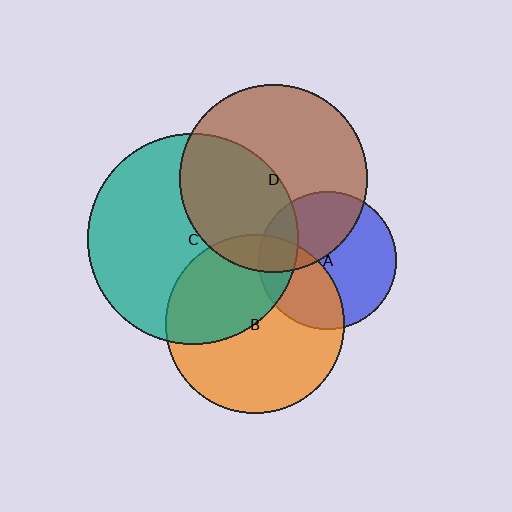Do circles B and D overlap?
Yes.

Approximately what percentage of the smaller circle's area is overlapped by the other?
Approximately 10%.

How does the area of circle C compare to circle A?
Approximately 2.3 times.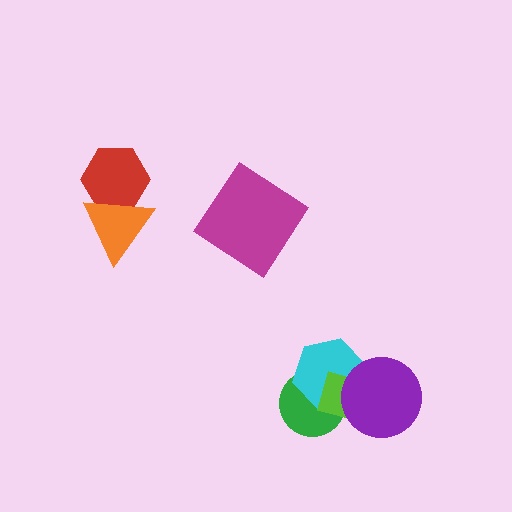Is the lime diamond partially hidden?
Yes, it is partially covered by another shape.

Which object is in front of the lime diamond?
The purple circle is in front of the lime diamond.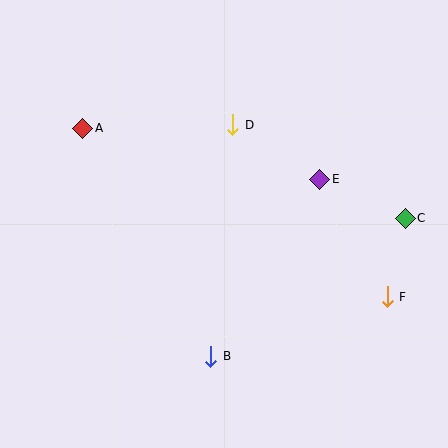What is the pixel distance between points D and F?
The distance between D and F is 231 pixels.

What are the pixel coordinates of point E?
Point E is at (320, 179).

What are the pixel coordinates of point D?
Point D is at (233, 125).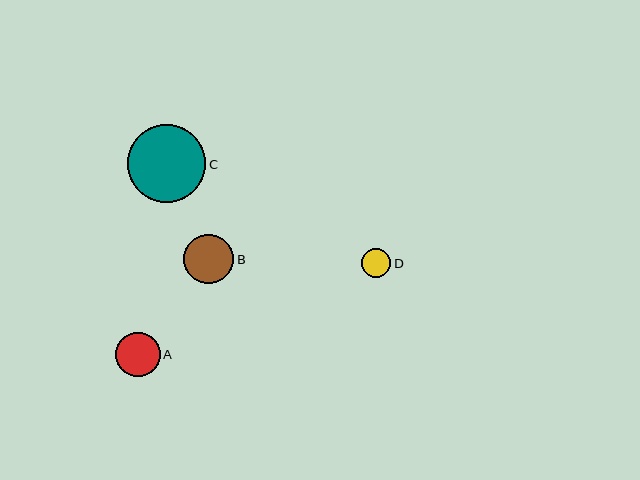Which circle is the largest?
Circle C is the largest with a size of approximately 78 pixels.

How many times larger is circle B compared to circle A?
Circle B is approximately 1.1 times the size of circle A.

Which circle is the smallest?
Circle D is the smallest with a size of approximately 30 pixels.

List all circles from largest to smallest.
From largest to smallest: C, B, A, D.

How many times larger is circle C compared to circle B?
Circle C is approximately 1.6 times the size of circle B.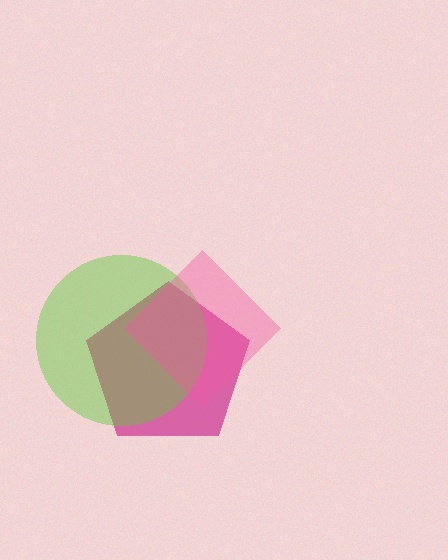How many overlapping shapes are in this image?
There are 3 overlapping shapes in the image.